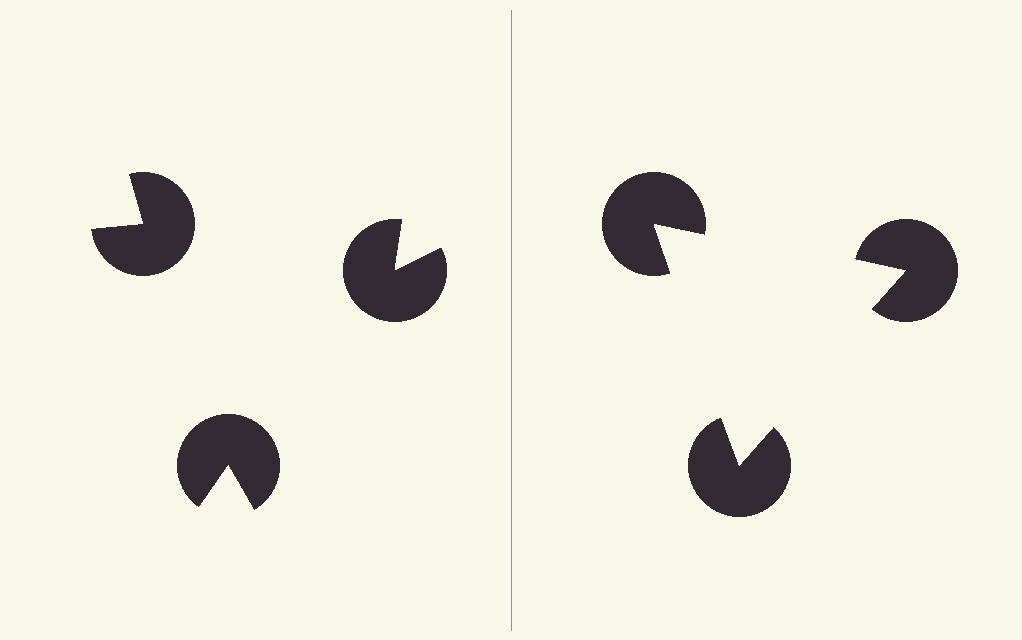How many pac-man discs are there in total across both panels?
6 — 3 on each side.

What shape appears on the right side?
An illusory triangle.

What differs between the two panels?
The pac-man discs are positioned identically on both sides; only the wedge orientations differ. On the right they align to a triangle; on the left they are misaligned.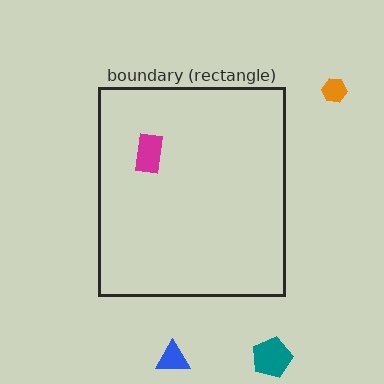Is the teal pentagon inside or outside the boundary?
Outside.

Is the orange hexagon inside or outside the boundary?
Outside.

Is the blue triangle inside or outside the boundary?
Outside.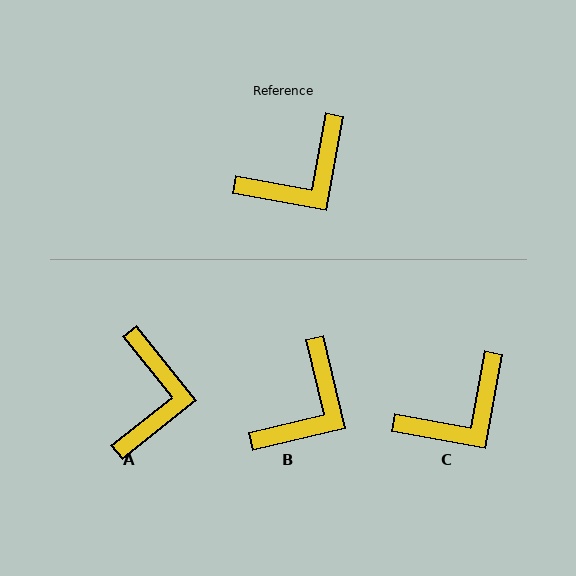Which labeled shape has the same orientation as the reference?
C.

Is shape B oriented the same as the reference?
No, it is off by about 23 degrees.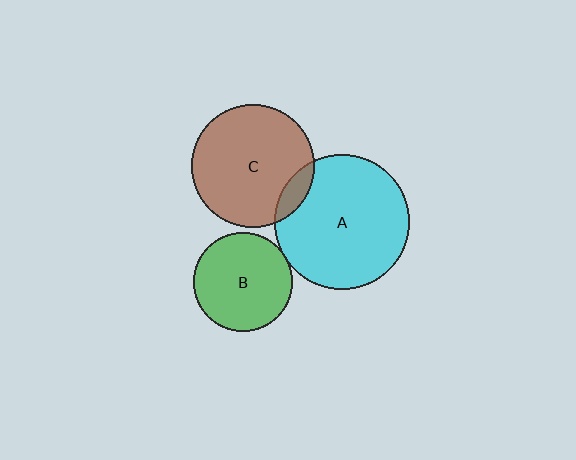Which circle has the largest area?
Circle A (cyan).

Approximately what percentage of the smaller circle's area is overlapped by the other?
Approximately 10%.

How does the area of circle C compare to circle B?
Approximately 1.6 times.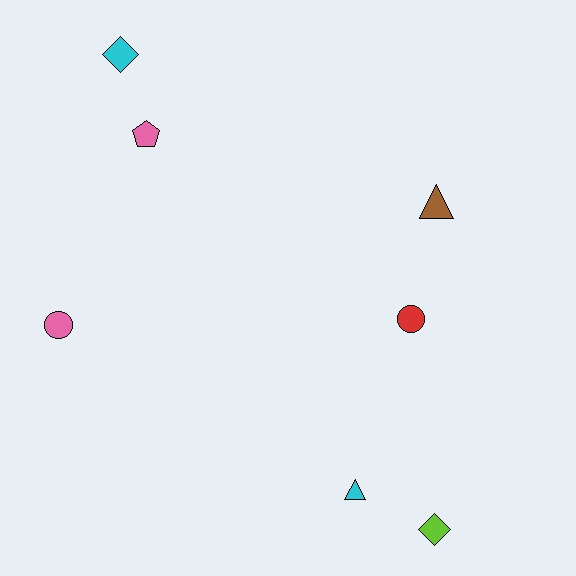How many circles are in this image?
There are 2 circles.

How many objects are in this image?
There are 7 objects.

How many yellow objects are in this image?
There are no yellow objects.